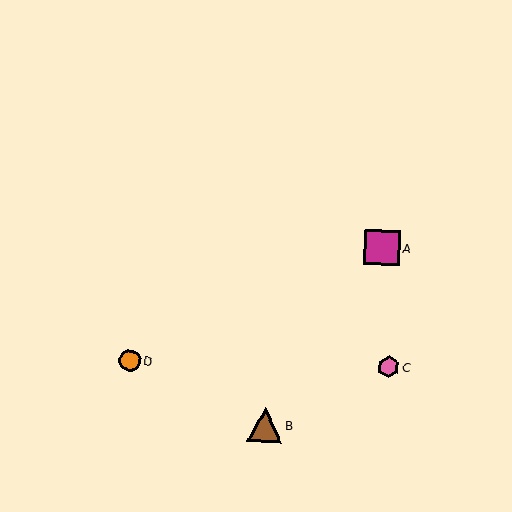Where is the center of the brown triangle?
The center of the brown triangle is at (265, 424).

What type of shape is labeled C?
Shape C is a pink hexagon.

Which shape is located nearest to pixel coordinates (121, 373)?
The orange circle (labeled D) at (130, 361) is nearest to that location.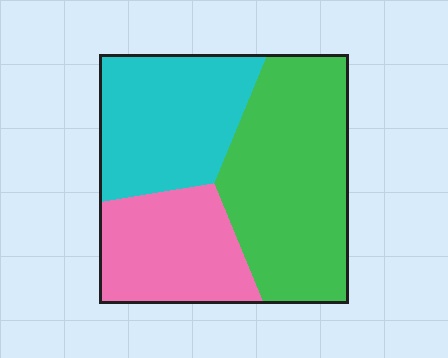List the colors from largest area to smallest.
From largest to smallest: green, cyan, pink.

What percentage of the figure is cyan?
Cyan covers roughly 30% of the figure.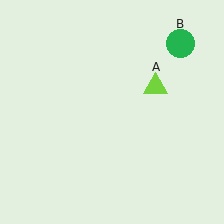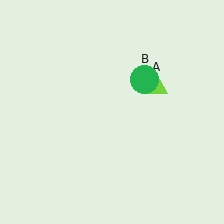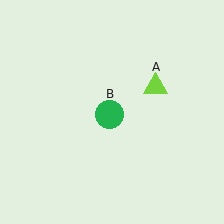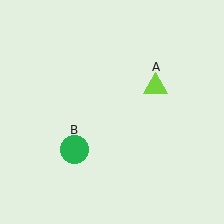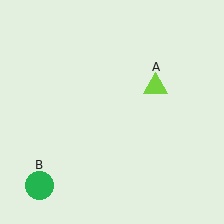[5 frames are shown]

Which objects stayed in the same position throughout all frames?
Lime triangle (object A) remained stationary.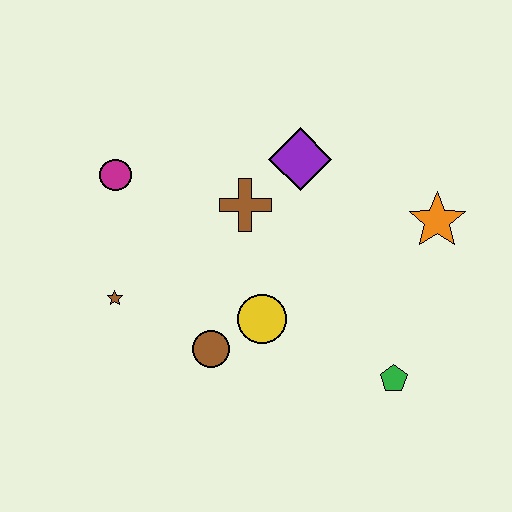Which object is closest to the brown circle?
The yellow circle is closest to the brown circle.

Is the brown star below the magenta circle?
Yes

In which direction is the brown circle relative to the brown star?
The brown circle is to the right of the brown star.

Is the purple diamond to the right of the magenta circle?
Yes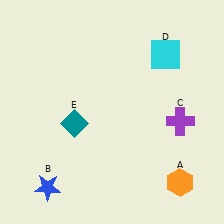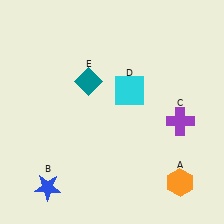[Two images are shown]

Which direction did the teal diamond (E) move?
The teal diamond (E) moved up.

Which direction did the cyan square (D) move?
The cyan square (D) moved down.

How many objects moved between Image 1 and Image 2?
2 objects moved between the two images.